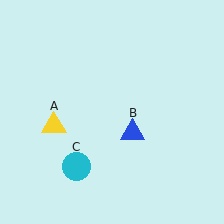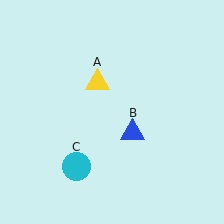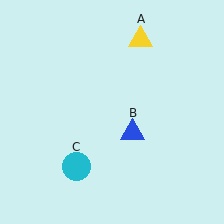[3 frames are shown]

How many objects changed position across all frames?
1 object changed position: yellow triangle (object A).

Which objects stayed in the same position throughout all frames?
Blue triangle (object B) and cyan circle (object C) remained stationary.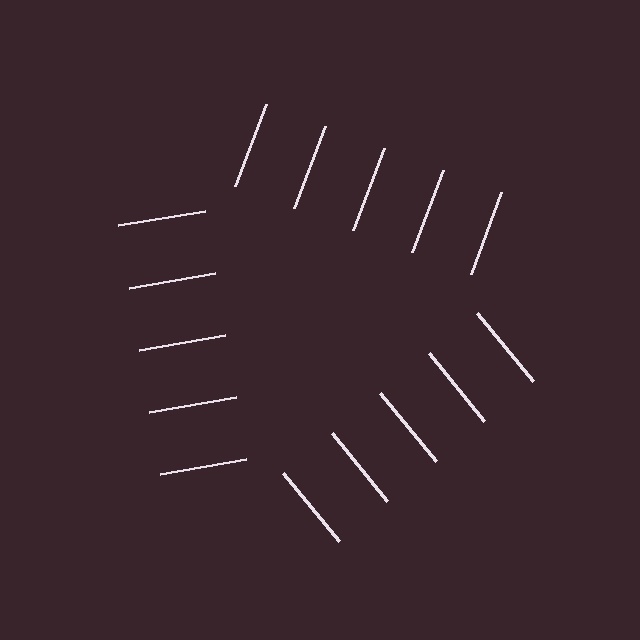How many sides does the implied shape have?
3 sides — the line-ends trace a triangle.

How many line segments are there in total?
15 — 5 along each of the 3 edges.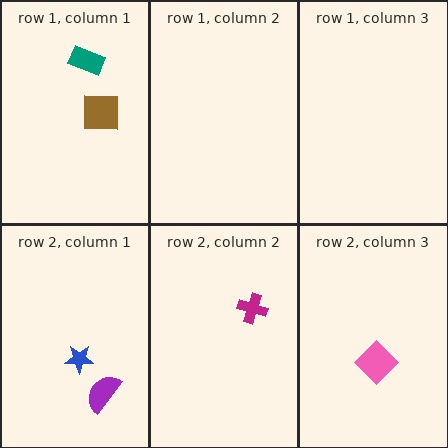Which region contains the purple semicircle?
The row 2, column 1 region.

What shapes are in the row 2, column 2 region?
The magenta cross.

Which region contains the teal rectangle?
The row 1, column 1 region.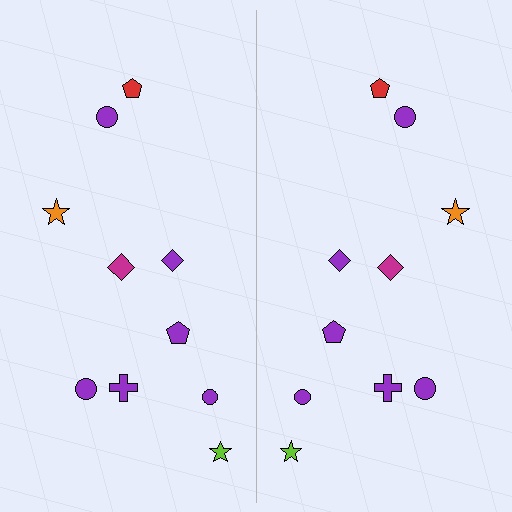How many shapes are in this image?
There are 20 shapes in this image.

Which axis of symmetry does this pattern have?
The pattern has a vertical axis of symmetry running through the center of the image.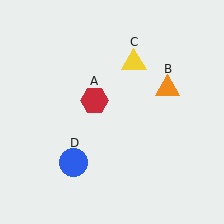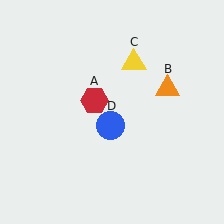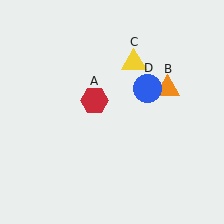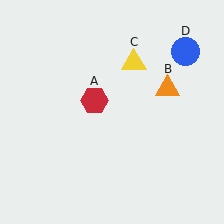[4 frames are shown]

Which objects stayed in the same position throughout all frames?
Red hexagon (object A) and orange triangle (object B) and yellow triangle (object C) remained stationary.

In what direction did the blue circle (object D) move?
The blue circle (object D) moved up and to the right.